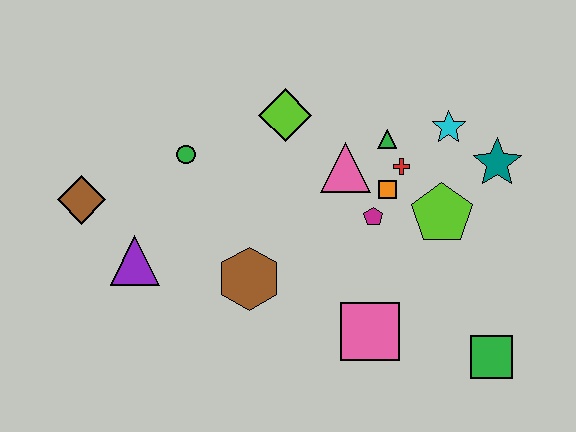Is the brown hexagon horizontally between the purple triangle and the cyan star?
Yes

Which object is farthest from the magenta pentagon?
The brown diamond is farthest from the magenta pentagon.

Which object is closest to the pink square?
The magenta pentagon is closest to the pink square.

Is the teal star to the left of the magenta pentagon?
No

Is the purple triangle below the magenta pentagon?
Yes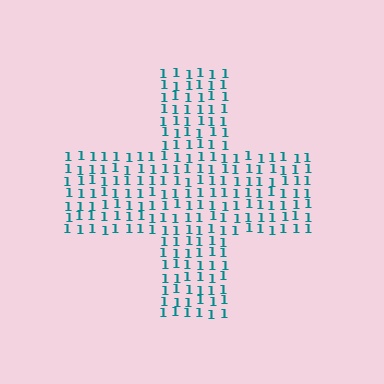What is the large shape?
The large shape is a cross.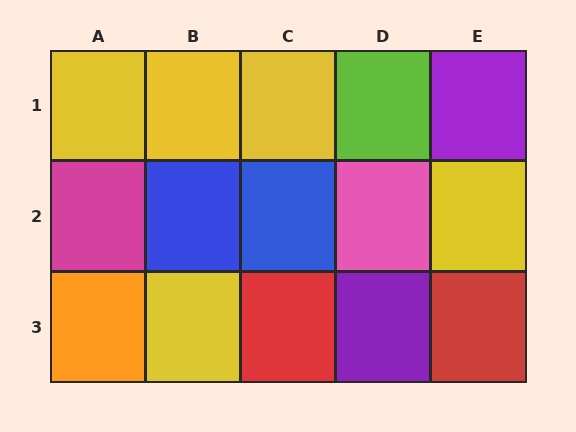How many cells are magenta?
1 cell is magenta.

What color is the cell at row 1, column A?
Yellow.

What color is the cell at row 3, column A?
Orange.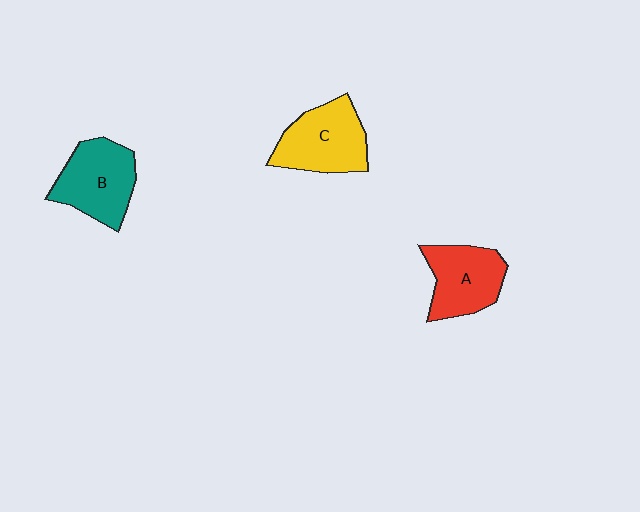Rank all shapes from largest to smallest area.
From largest to smallest: C (yellow), B (teal), A (red).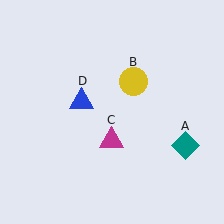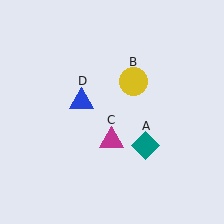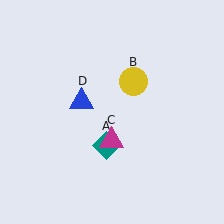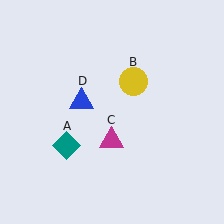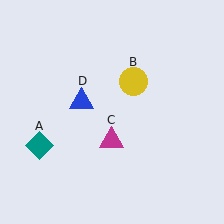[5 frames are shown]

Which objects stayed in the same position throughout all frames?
Yellow circle (object B) and magenta triangle (object C) and blue triangle (object D) remained stationary.